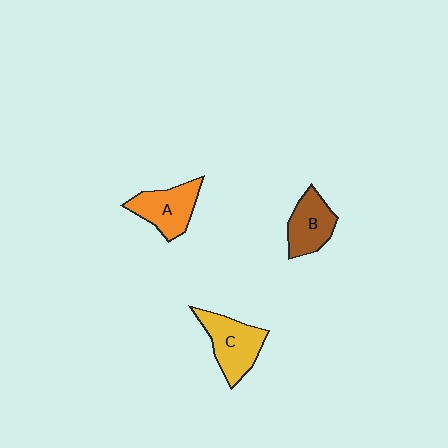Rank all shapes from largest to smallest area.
From largest to smallest: C (yellow), A (orange), B (brown).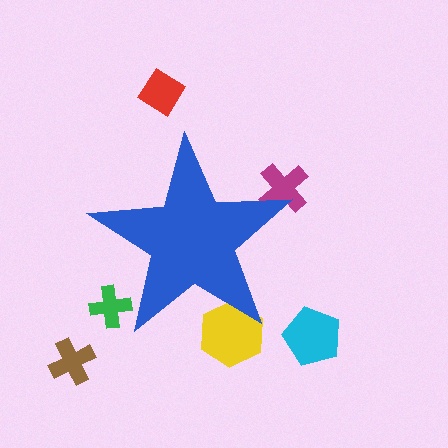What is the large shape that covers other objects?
A blue star.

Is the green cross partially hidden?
Yes, the green cross is partially hidden behind the blue star.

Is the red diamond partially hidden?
No, the red diamond is fully visible.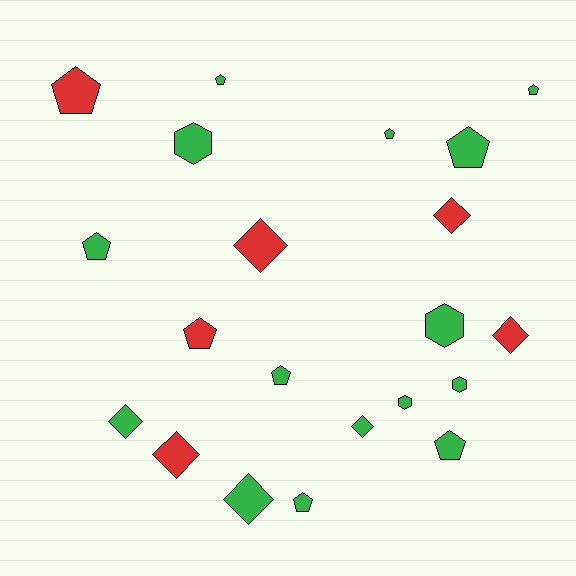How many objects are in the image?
There are 21 objects.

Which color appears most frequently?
Green, with 15 objects.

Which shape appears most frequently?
Pentagon, with 10 objects.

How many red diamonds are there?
There are 4 red diamonds.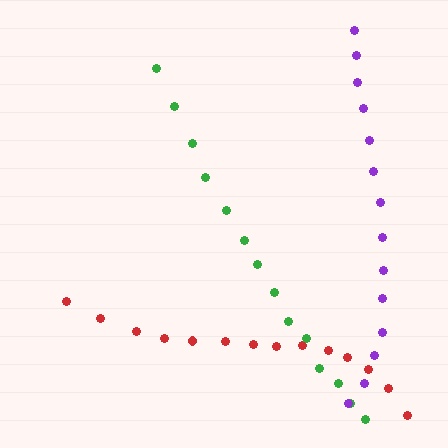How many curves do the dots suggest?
There are 3 distinct paths.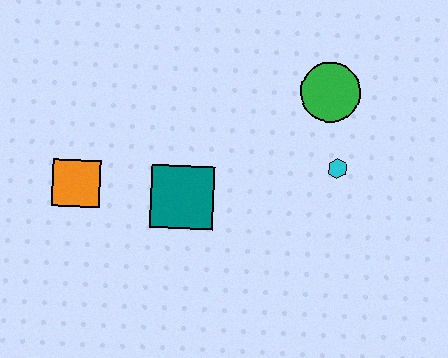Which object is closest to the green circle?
The cyan hexagon is closest to the green circle.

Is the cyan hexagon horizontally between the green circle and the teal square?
No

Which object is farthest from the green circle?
The orange square is farthest from the green circle.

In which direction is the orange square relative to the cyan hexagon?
The orange square is to the left of the cyan hexagon.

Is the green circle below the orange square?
No